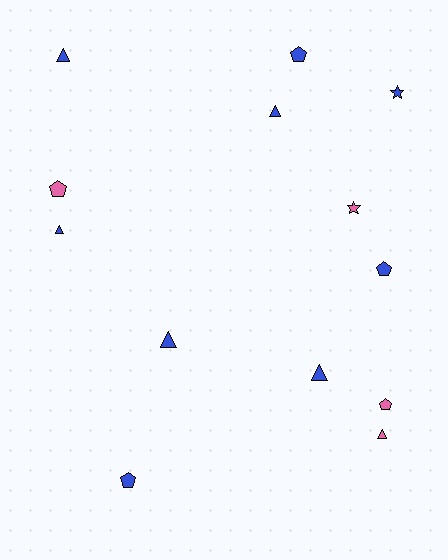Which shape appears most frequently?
Triangle, with 6 objects.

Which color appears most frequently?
Blue, with 9 objects.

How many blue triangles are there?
There are 5 blue triangles.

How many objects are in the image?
There are 13 objects.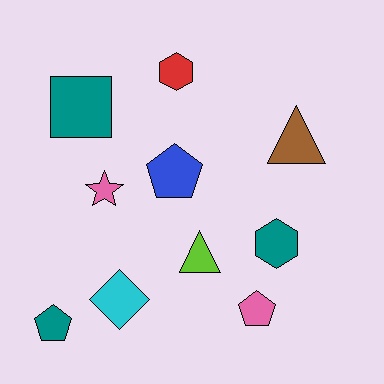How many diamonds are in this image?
There is 1 diamond.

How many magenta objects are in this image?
There are no magenta objects.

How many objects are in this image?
There are 10 objects.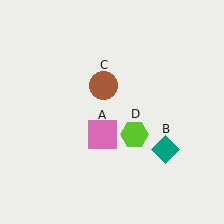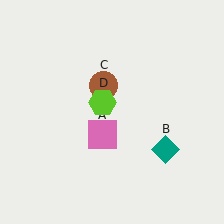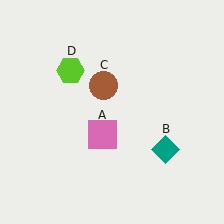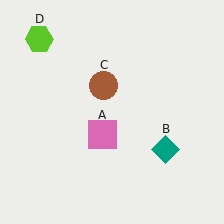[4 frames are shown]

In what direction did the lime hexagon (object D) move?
The lime hexagon (object D) moved up and to the left.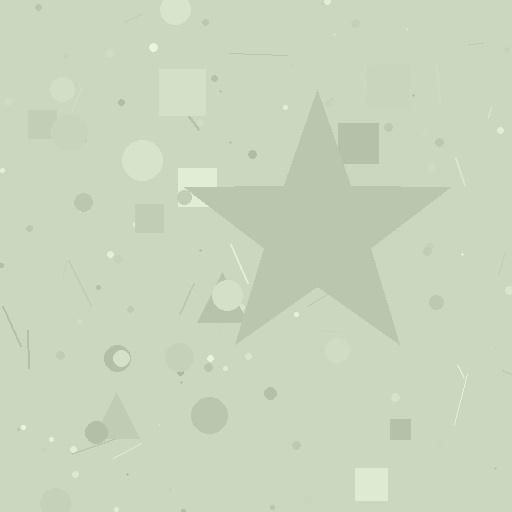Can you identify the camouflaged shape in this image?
The camouflaged shape is a star.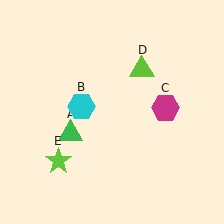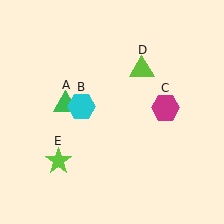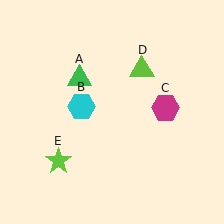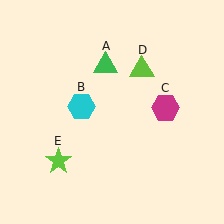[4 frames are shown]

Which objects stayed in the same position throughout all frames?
Cyan hexagon (object B) and magenta hexagon (object C) and lime triangle (object D) and lime star (object E) remained stationary.